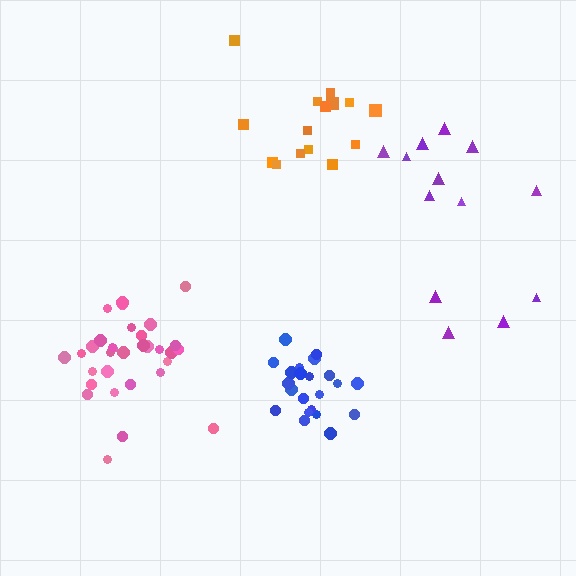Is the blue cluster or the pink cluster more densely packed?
Blue.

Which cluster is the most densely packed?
Blue.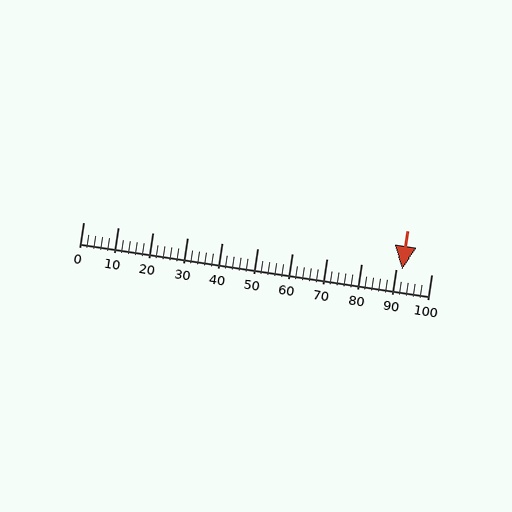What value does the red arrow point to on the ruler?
The red arrow points to approximately 92.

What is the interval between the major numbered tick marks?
The major tick marks are spaced 10 units apart.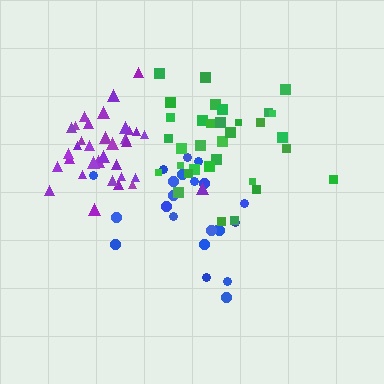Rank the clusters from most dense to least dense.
purple, green, blue.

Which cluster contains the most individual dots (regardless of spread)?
Purple (34).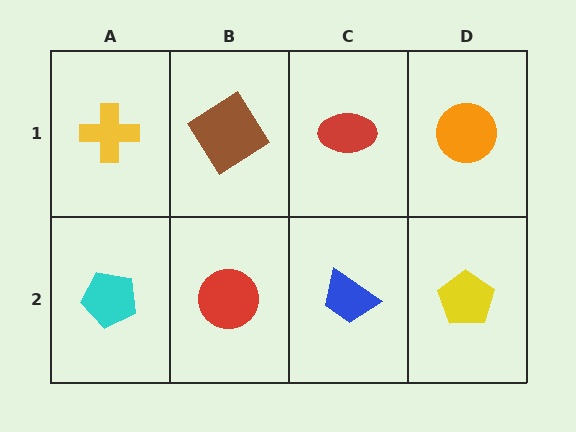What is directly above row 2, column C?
A red ellipse.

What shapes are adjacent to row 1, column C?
A blue trapezoid (row 2, column C), a brown diamond (row 1, column B), an orange circle (row 1, column D).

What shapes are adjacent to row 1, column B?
A red circle (row 2, column B), a yellow cross (row 1, column A), a red ellipse (row 1, column C).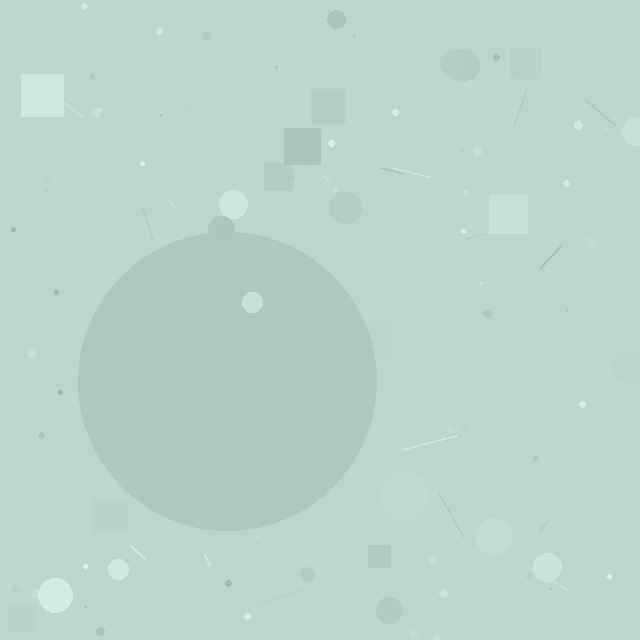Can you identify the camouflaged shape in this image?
The camouflaged shape is a circle.